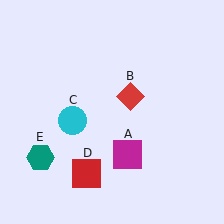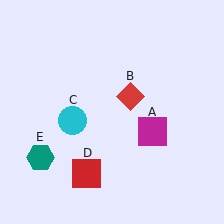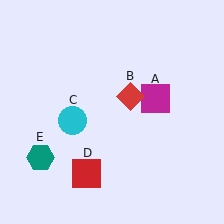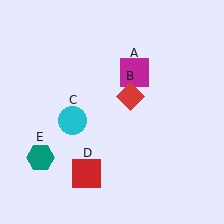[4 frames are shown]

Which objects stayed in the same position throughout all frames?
Red diamond (object B) and cyan circle (object C) and red square (object D) and teal hexagon (object E) remained stationary.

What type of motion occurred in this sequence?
The magenta square (object A) rotated counterclockwise around the center of the scene.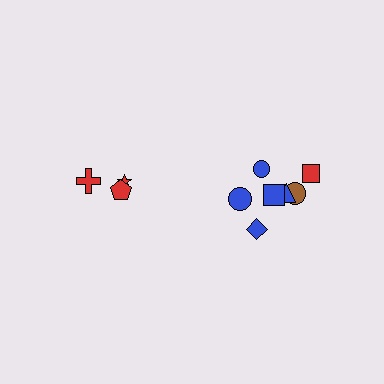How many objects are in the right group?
There are 7 objects.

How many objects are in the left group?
There are 3 objects.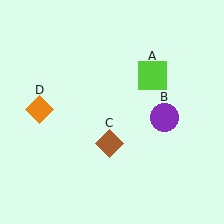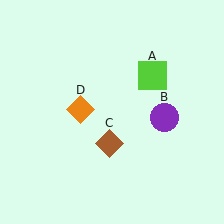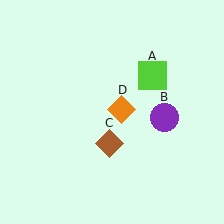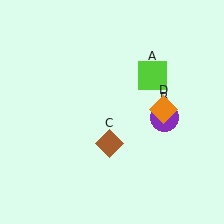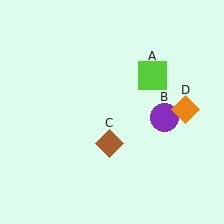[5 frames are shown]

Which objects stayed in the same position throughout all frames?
Lime square (object A) and purple circle (object B) and brown diamond (object C) remained stationary.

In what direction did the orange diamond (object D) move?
The orange diamond (object D) moved right.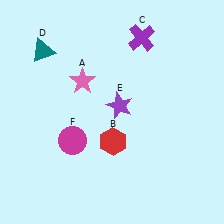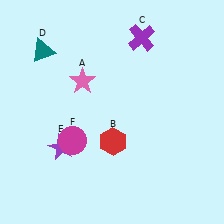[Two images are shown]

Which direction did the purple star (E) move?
The purple star (E) moved left.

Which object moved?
The purple star (E) moved left.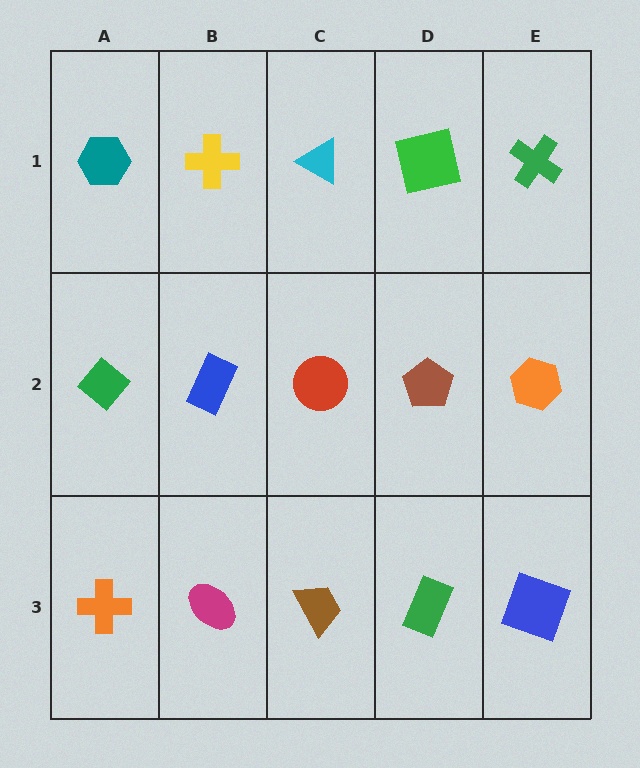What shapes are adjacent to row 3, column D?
A brown pentagon (row 2, column D), a brown trapezoid (row 3, column C), a blue square (row 3, column E).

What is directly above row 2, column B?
A yellow cross.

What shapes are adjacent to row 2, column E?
A green cross (row 1, column E), a blue square (row 3, column E), a brown pentagon (row 2, column D).